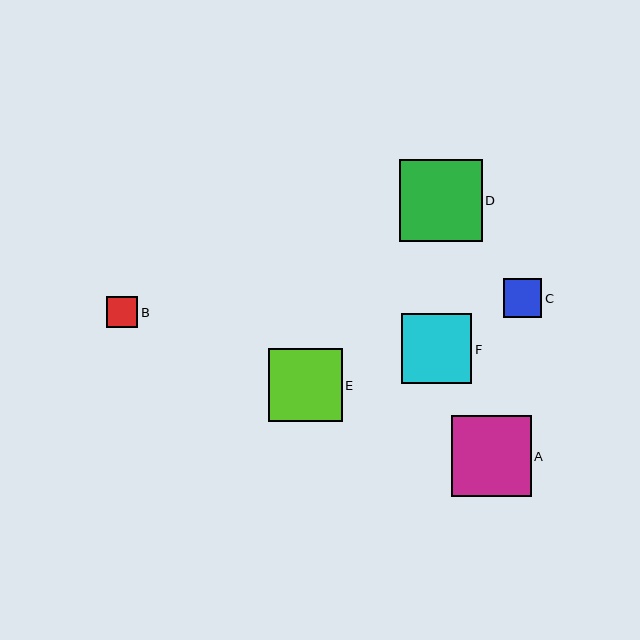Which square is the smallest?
Square B is the smallest with a size of approximately 31 pixels.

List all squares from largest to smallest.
From largest to smallest: D, A, E, F, C, B.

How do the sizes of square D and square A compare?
Square D and square A are approximately the same size.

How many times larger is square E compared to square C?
Square E is approximately 1.9 times the size of square C.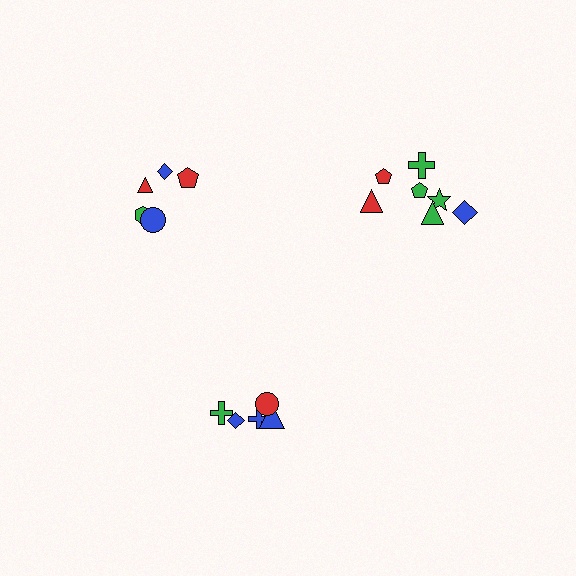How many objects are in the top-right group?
There are 7 objects.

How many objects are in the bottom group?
There are 5 objects.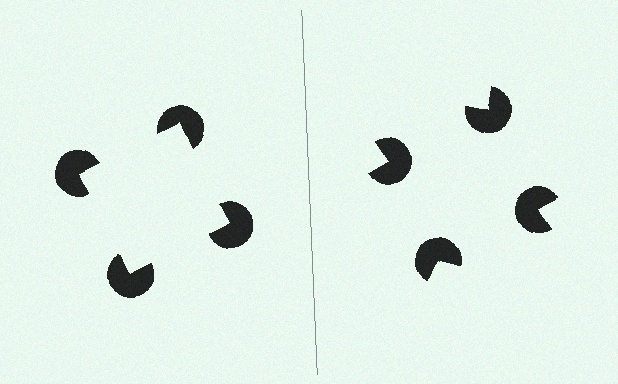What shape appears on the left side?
An illusory square.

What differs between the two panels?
The pac-man discs are positioned identically on both sides; only the wedge orientations differ. On the left they align to a square; on the right they are misaligned.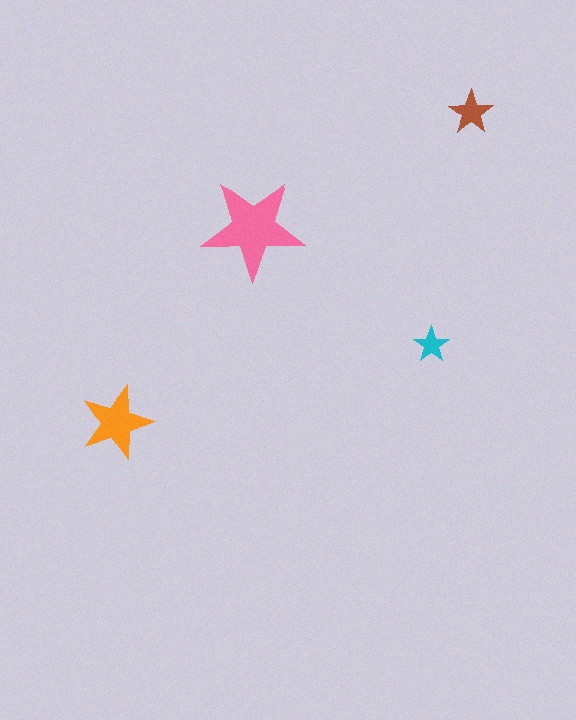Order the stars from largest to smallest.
the pink one, the orange one, the brown one, the cyan one.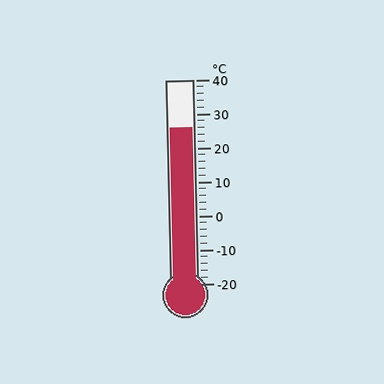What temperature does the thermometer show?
The thermometer shows approximately 26°C.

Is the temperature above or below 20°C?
The temperature is above 20°C.